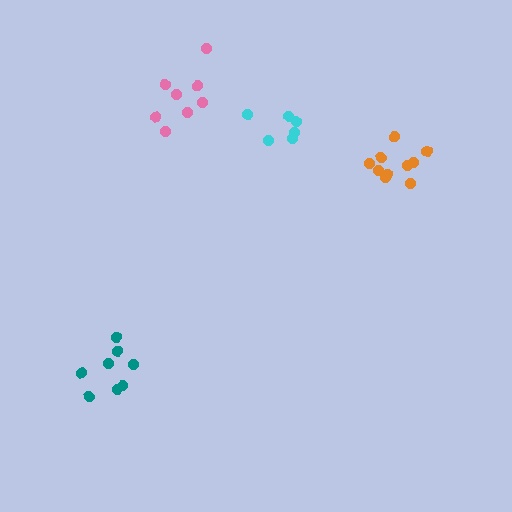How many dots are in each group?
Group 1: 10 dots, Group 2: 6 dots, Group 3: 8 dots, Group 4: 8 dots (32 total).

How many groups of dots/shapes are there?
There are 4 groups.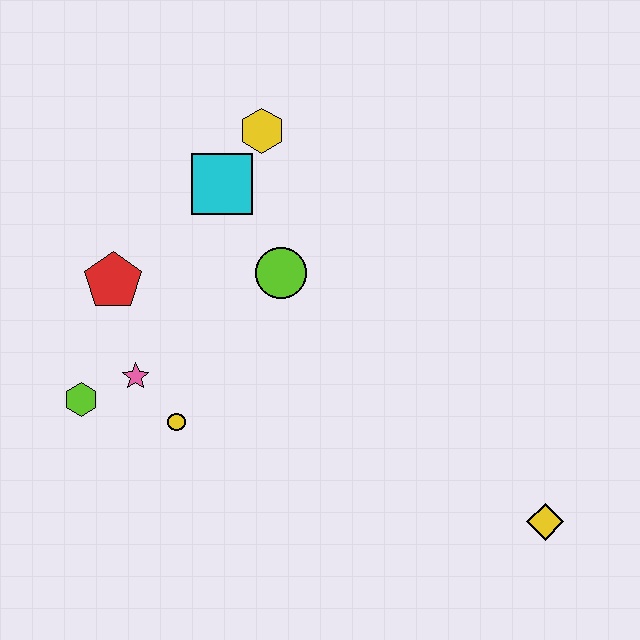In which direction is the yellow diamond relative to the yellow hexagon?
The yellow diamond is below the yellow hexagon.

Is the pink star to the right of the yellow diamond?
No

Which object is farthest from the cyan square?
The yellow diamond is farthest from the cyan square.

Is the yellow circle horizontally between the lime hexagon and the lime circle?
Yes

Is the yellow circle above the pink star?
No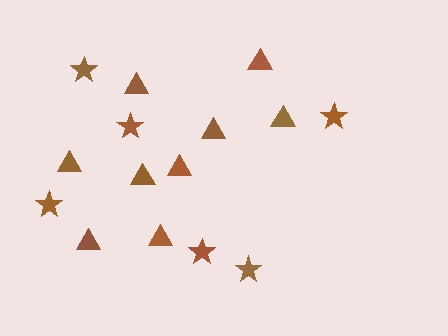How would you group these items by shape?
There are 2 groups: one group of stars (6) and one group of triangles (9).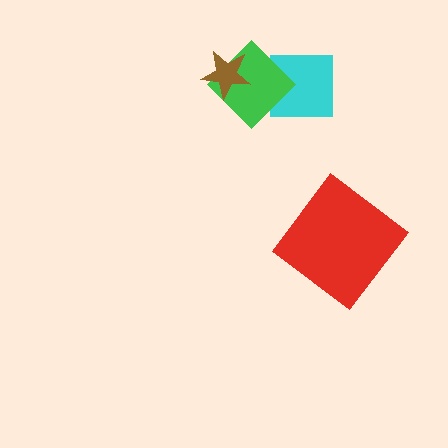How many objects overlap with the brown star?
1 object overlaps with the brown star.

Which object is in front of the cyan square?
The green diamond is in front of the cyan square.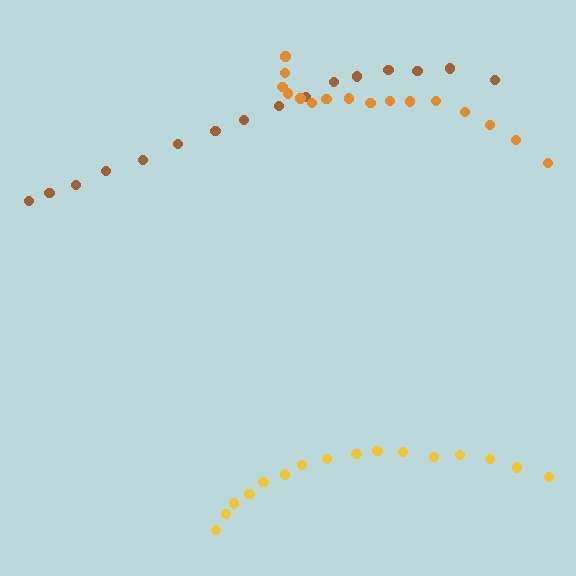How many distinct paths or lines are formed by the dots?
There are 3 distinct paths.